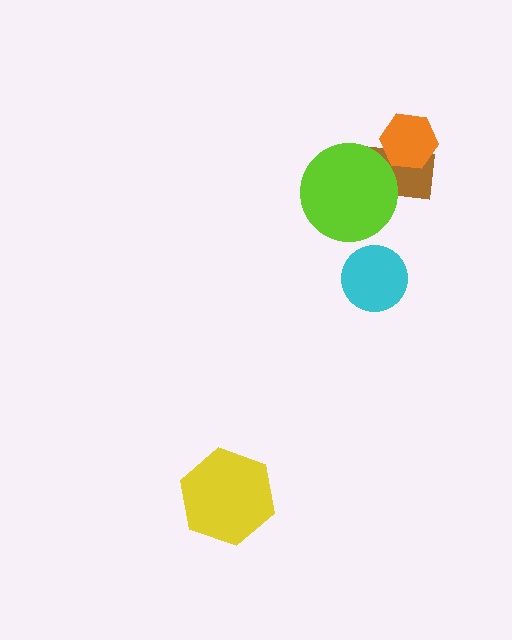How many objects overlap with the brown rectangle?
2 objects overlap with the brown rectangle.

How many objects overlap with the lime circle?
1 object overlaps with the lime circle.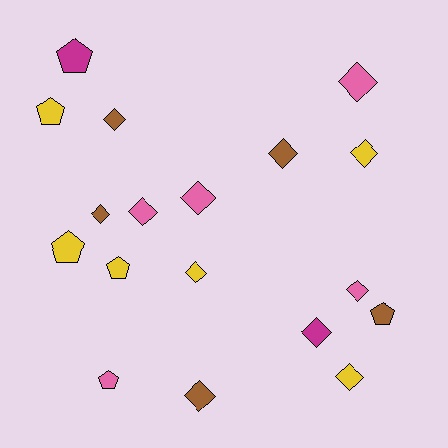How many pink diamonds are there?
There are 4 pink diamonds.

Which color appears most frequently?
Yellow, with 6 objects.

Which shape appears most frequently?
Diamond, with 12 objects.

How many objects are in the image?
There are 18 objects.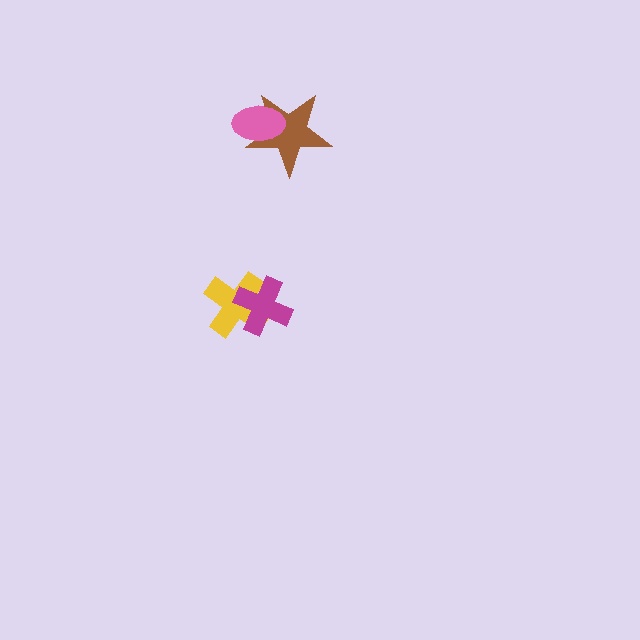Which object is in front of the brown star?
The pink ellipse is in front of the brown star.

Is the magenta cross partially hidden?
No, no other shape covers it.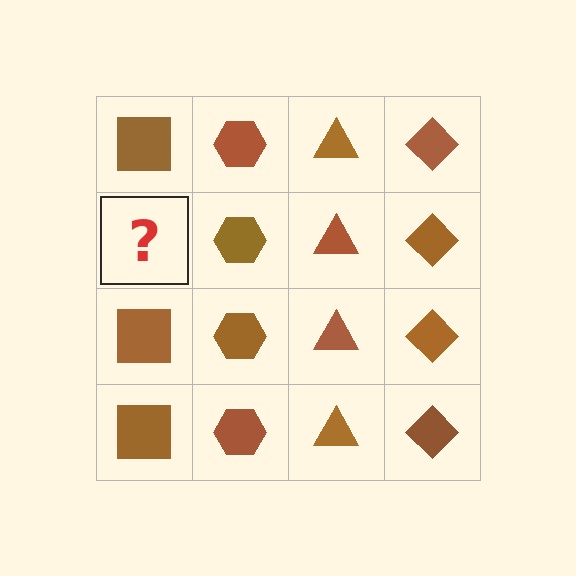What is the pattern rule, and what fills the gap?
The rule is that each column has a consistent shape. The gap should be filled with a brown square.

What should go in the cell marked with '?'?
The missing cell should contain a brown square.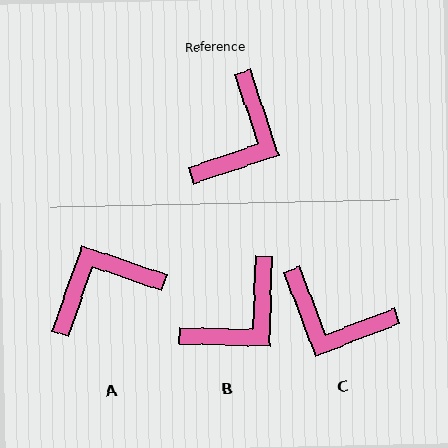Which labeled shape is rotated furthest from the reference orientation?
A, about 142 degrees away.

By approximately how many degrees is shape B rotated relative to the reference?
Approximately 20 degrees clockwise.